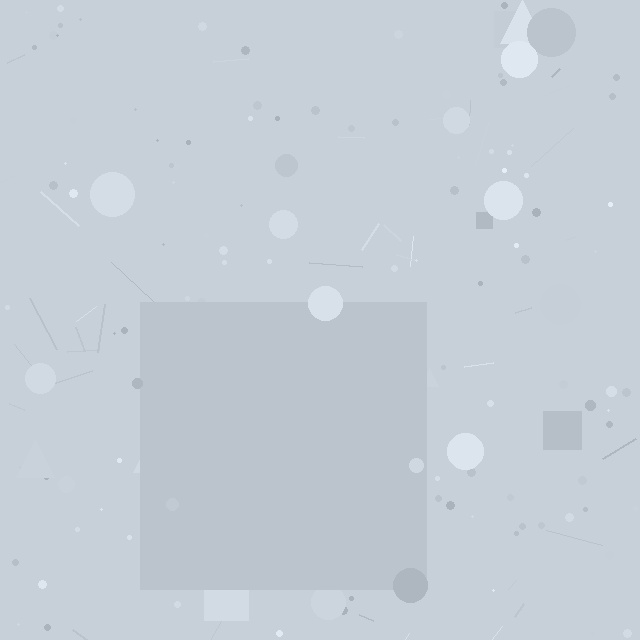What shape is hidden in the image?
A square is hidden in the image.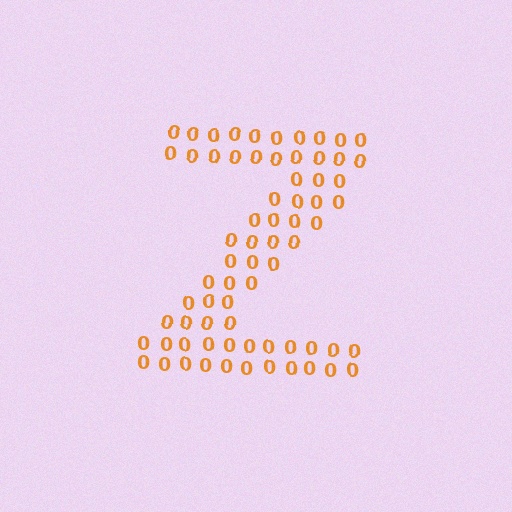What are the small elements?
The small elements are digit 0's.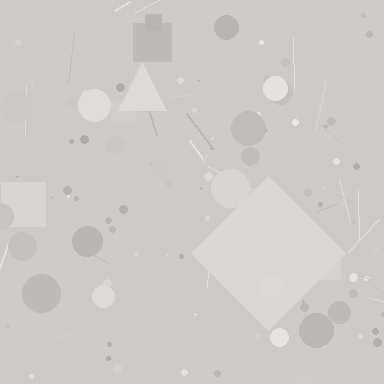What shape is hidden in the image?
A diamond is hidden in the image.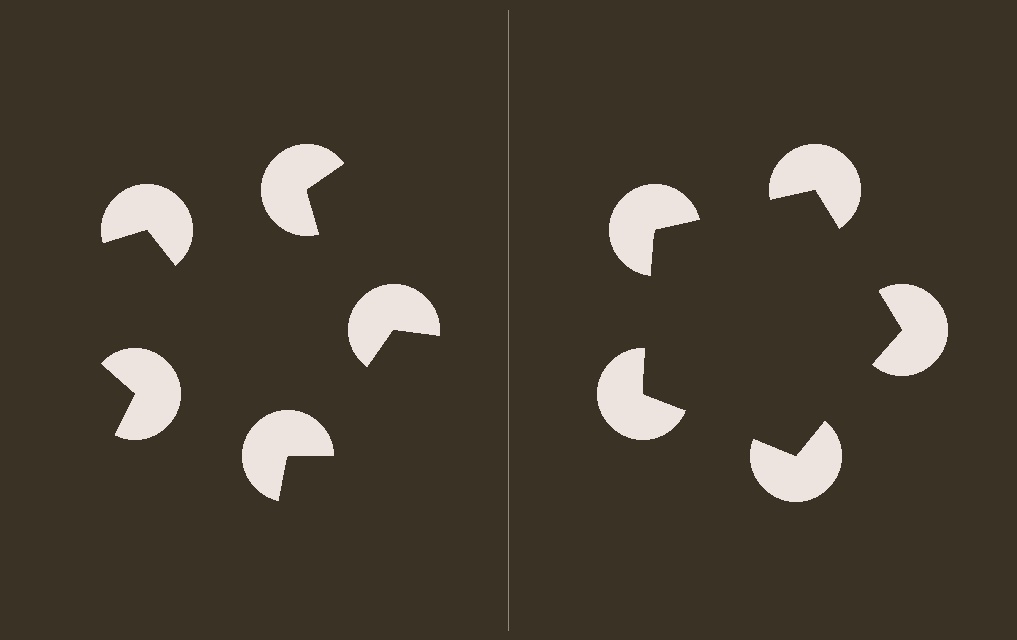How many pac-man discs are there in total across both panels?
10 — 5 on each side.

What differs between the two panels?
The pac-man discs are positioned identically on both sides; only the wedge orientations differ. On the right they align to a pentagon; on the left they are misaligned.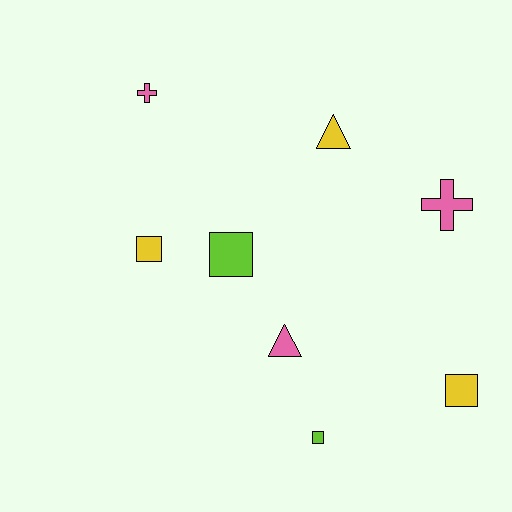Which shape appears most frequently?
Square, with 4 objects.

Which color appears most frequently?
Yellow, with 3 objects.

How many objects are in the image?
There are 8 objects.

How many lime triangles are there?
There are no lime triangles.